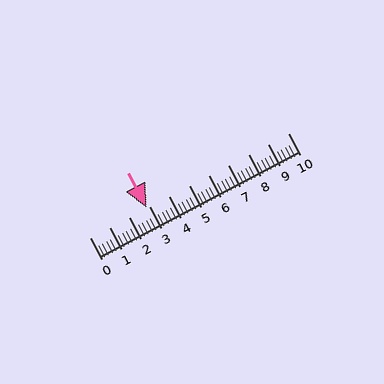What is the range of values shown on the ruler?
The ruler shows values from 0 to 10.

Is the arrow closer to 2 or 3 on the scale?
The arrow is closer to 3.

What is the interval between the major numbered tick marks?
The major tick marks are spaced 1 units apart.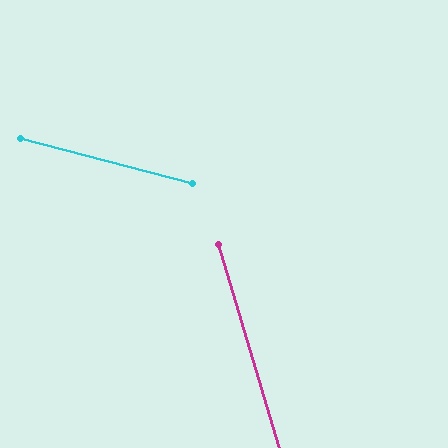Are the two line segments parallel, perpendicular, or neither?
Neither parallel nor perpendicular — they differ by about 59°.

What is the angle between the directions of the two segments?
Approximately 59 degrees.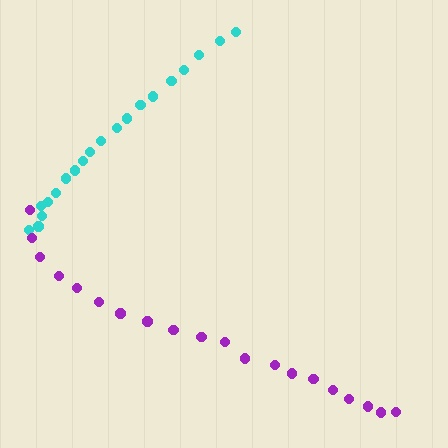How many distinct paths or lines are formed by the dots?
There are 2 distinct paths.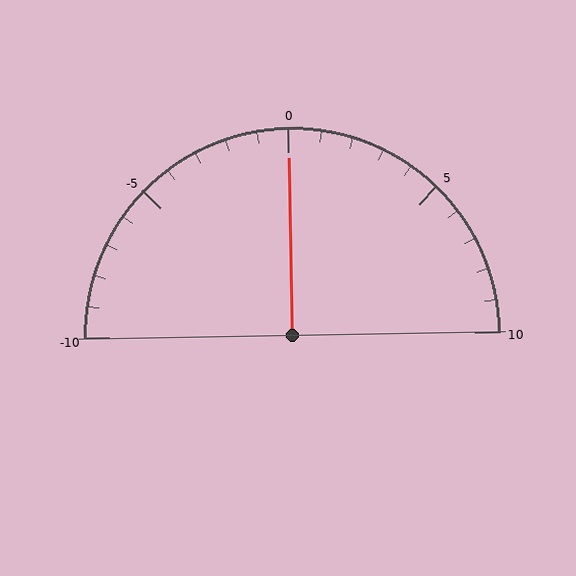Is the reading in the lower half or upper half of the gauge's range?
The reading is in the upper half of the range (-10 to 10).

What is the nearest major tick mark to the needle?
The nearest major tick mark is 0.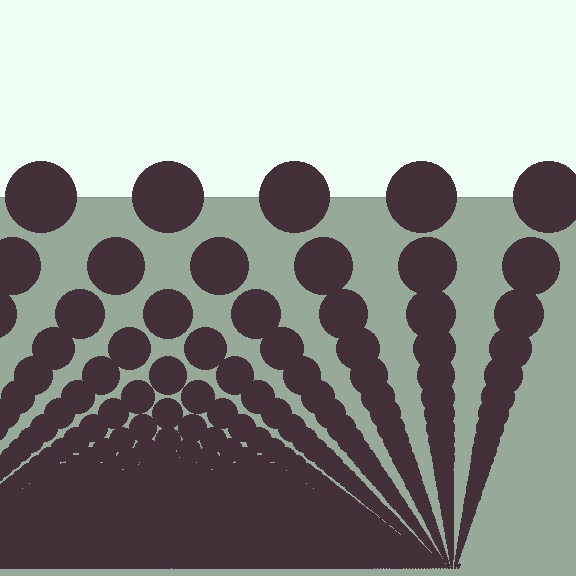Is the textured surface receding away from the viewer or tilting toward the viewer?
The surface appears to tilt toward the viewer. Texture elements get larger and sparser toward the top.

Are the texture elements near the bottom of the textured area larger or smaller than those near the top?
Smaller. The gradient is inverted — elements near the bottom are smaller and denser.